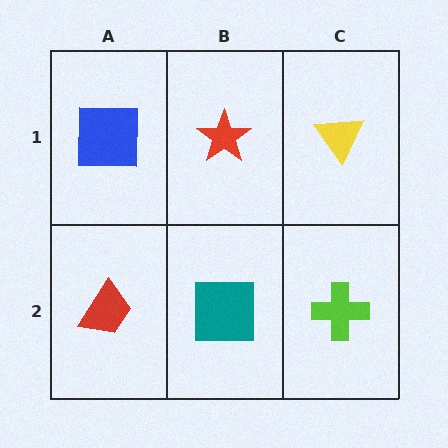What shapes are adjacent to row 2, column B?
A red star (row 1, column B), a red trapezoid (row 2, column A), a lime cross (row 2, column C).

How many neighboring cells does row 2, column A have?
2.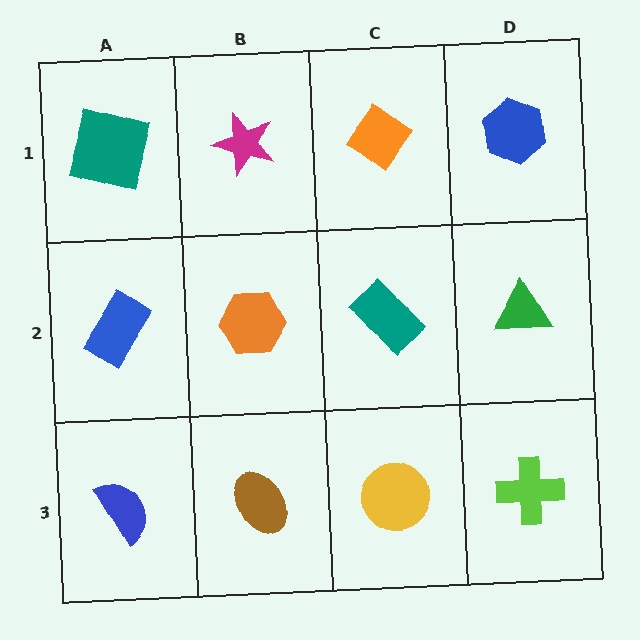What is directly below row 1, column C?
A teal rectangle.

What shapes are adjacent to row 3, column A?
A blue rectangle (row 2, column A), a brown ellipse (row 3, column B).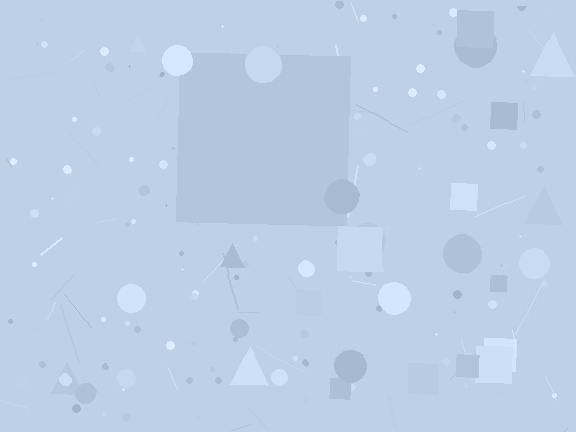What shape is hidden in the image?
A square is hidden in the image.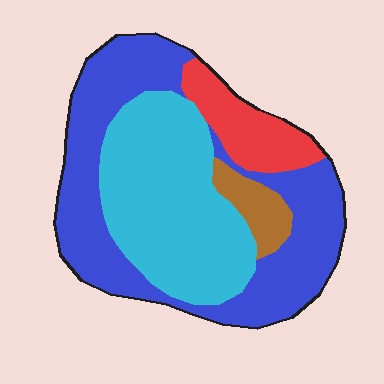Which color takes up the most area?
Blue, at roughly 45%.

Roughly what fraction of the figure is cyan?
Cyan covers about 35% of the figure.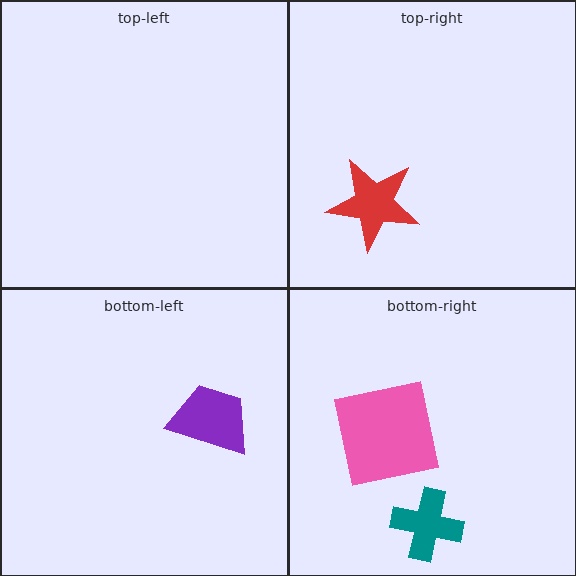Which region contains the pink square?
The bottom-right region.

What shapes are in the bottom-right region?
The teal cross, the pink square.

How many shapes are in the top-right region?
1.